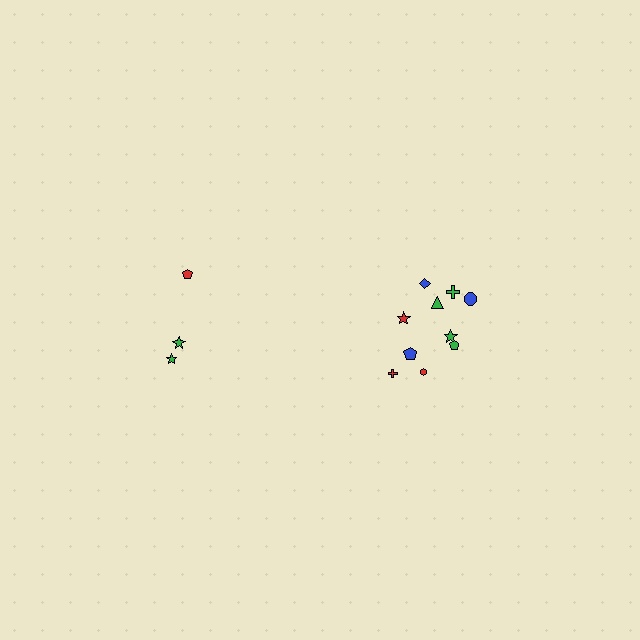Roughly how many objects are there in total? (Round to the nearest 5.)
Roughly 15 objects in total.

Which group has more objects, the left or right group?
The right group.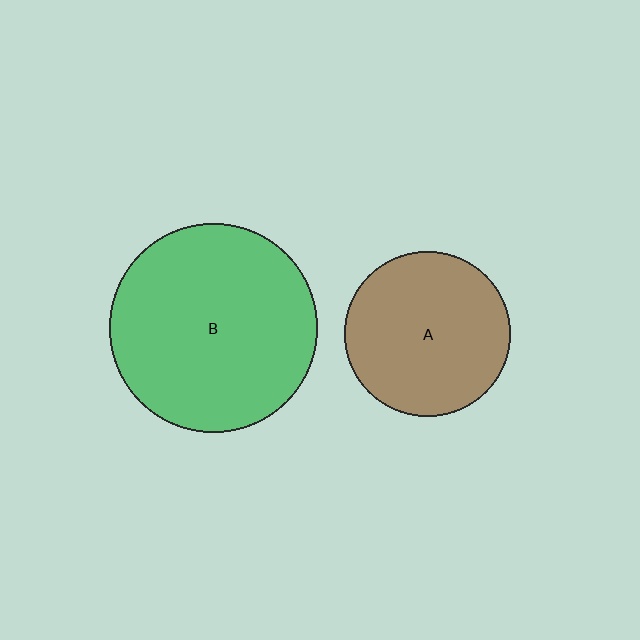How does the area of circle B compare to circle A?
Approximately 1.6 times.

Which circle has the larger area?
Circle B (green).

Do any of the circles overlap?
No, none of the circles overlap.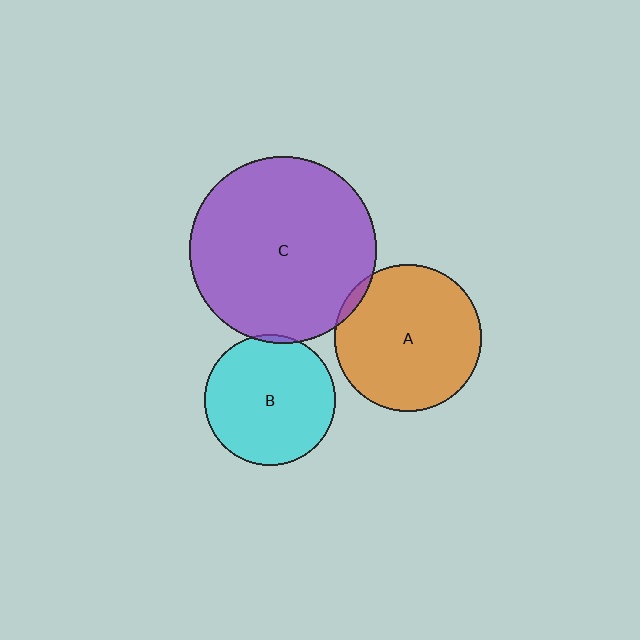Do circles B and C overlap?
Yes.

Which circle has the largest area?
Circle C (purple).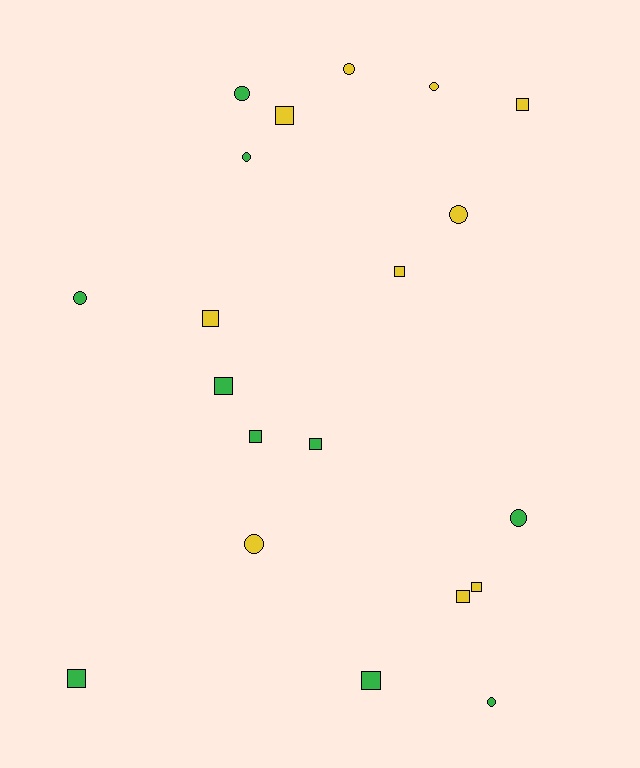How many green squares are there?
There are 5 green squares.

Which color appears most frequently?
Green, with 10 objects.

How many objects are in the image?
There are 20 objects.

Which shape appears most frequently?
Square, with 11 objects.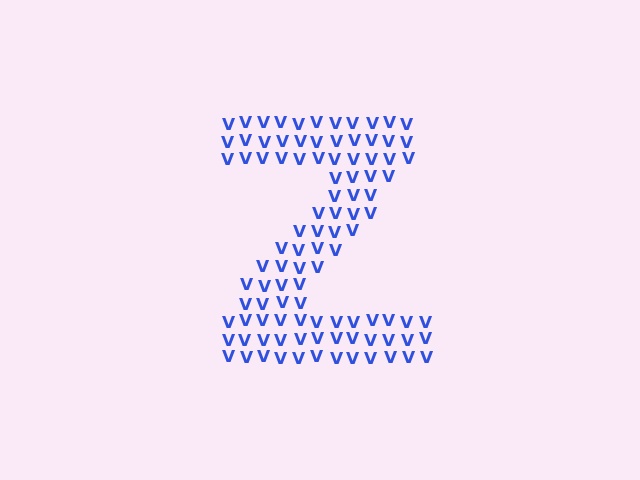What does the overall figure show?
The overall figure shows the letter Z.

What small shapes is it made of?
It is made of small letter V's.